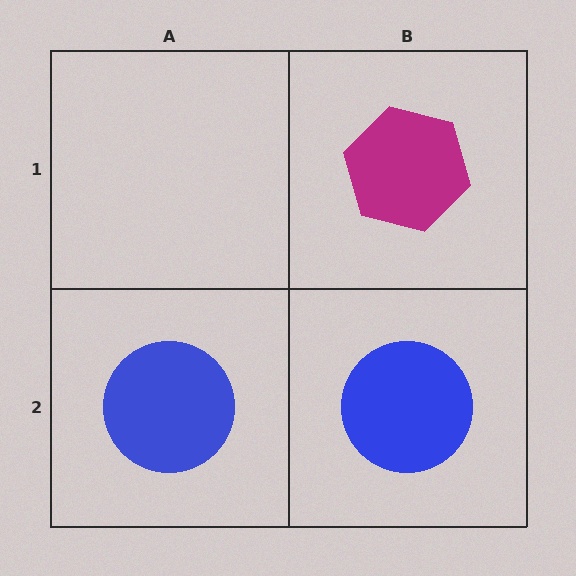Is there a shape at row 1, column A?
No, that cell is empty.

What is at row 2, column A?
A blue circle.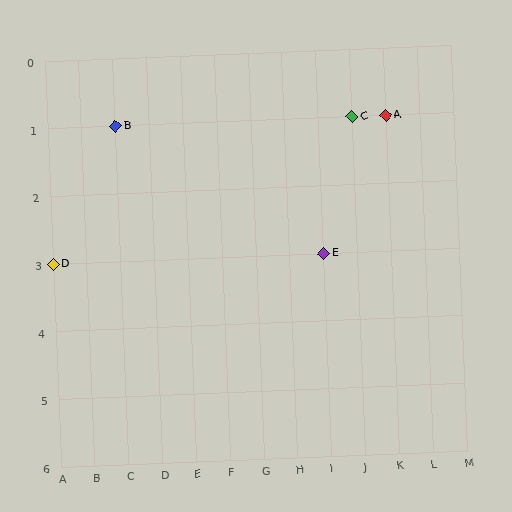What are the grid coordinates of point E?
Point E is at grid coordinates (I, 3).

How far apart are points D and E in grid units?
Points D and E are 8 columns apart.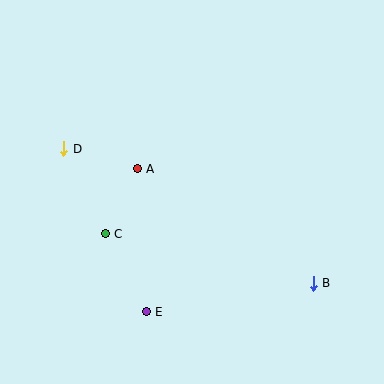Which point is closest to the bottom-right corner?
Point B is closest to the bottom-right corner.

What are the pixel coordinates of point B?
Point B is at (313, 283).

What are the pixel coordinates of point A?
Point A is at (137, 169).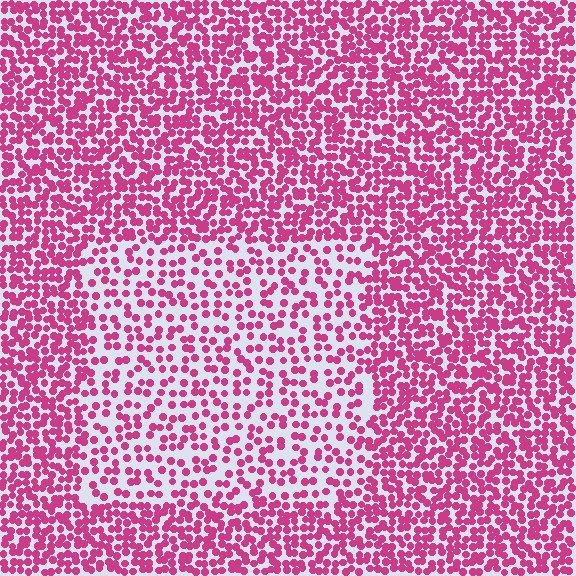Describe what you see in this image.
The image contains small magenta elements arranged at two different densities. A rectangle-shaped region is visible where the elements are less densely packed than the surrounding area.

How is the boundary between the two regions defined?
The boundary is defined by a change in element density (approximately 1.9x ratio). All elements are the same color, size, and shape.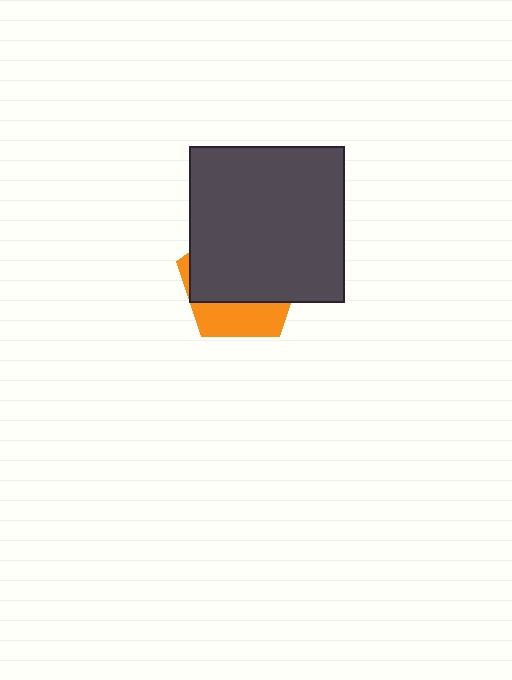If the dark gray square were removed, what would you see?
You would see the complete orange pentagon.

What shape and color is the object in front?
The object in front is a dark gray square.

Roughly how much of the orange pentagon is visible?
A small part of it is visible (roughly 31%).